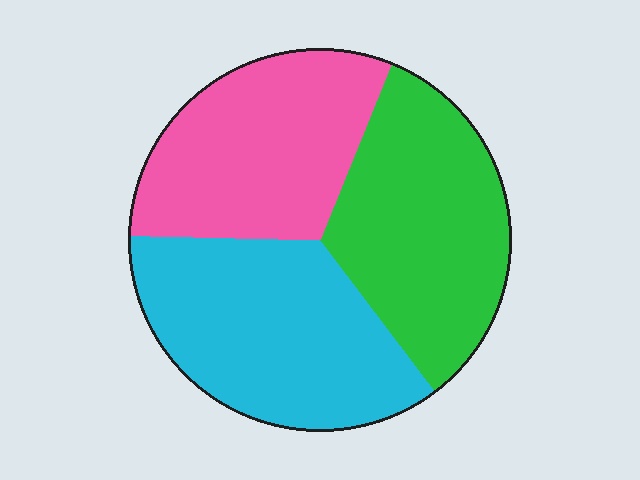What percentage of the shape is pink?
Pink covers 31% of the shape.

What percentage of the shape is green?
Green covers around 35% of the shape.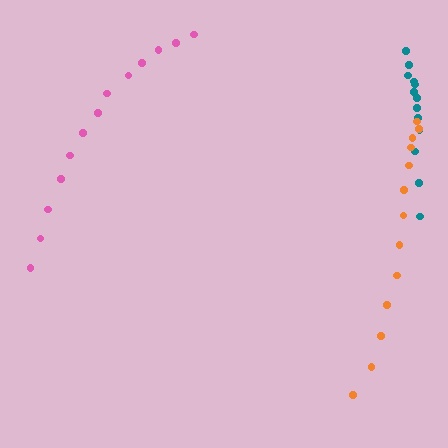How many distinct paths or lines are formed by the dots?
There are 3 distinct paths.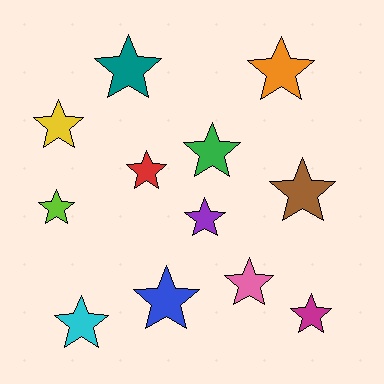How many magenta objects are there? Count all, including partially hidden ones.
There is 1 magenta object.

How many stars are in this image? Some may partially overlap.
There are 12 stars.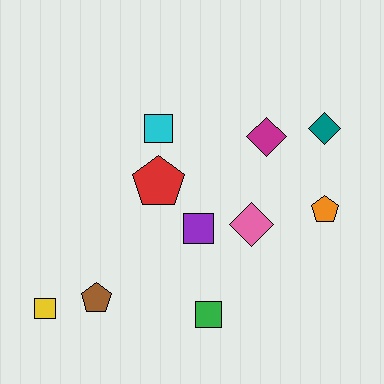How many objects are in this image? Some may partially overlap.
There are 10 objects.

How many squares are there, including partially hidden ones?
There are 4 squares.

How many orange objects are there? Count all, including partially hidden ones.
There is 1 orange object.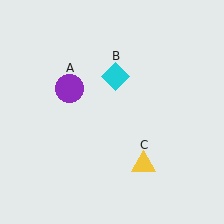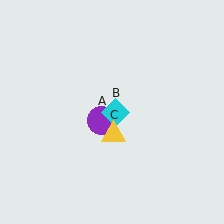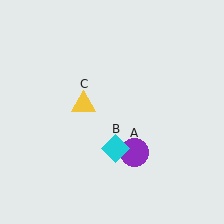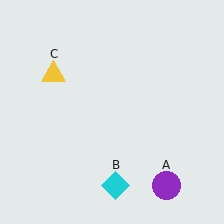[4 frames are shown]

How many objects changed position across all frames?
3 objects changed position: purple circle (object A), cyan diamond (object B), yellow triangle (object C).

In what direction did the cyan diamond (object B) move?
The cyan diamond (object B) moved down.